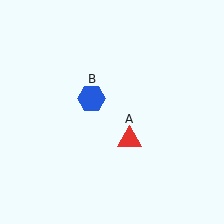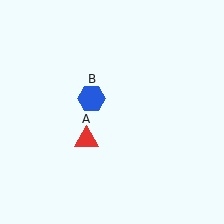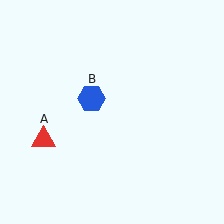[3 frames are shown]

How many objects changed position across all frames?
1 object changed position: red triangle (object A).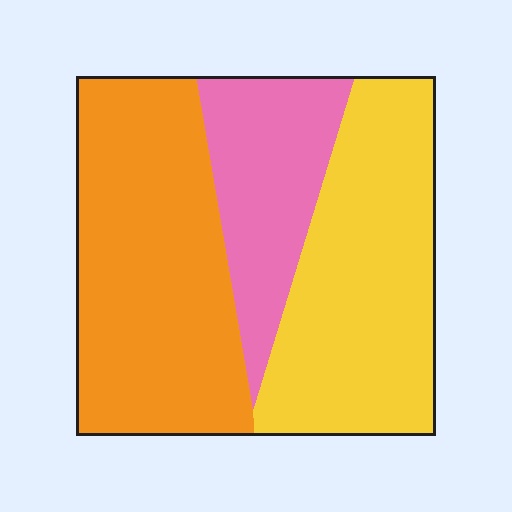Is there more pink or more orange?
Orange.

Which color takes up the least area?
Pink, at roughly 20%.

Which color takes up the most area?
Orange, at roughly 40%.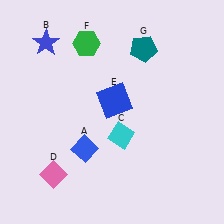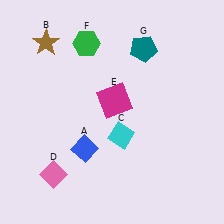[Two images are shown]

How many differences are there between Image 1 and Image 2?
There are 2 differences between the two images.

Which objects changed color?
B changed from blue to brown. E changed from blue to magenta.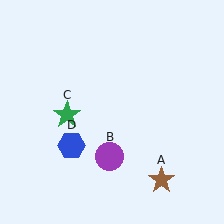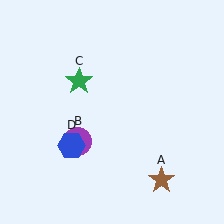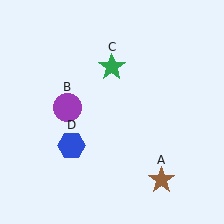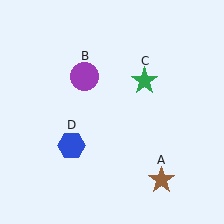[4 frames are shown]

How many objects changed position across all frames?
2 objects changed position: purple circle (object B), green star (object C).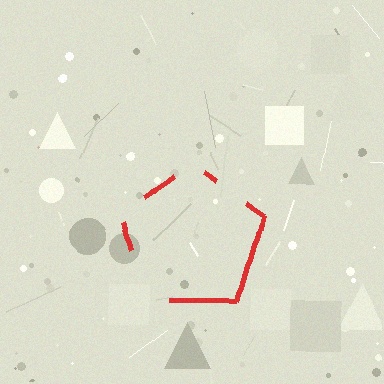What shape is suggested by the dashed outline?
The dashed outline suggests a pentagon.